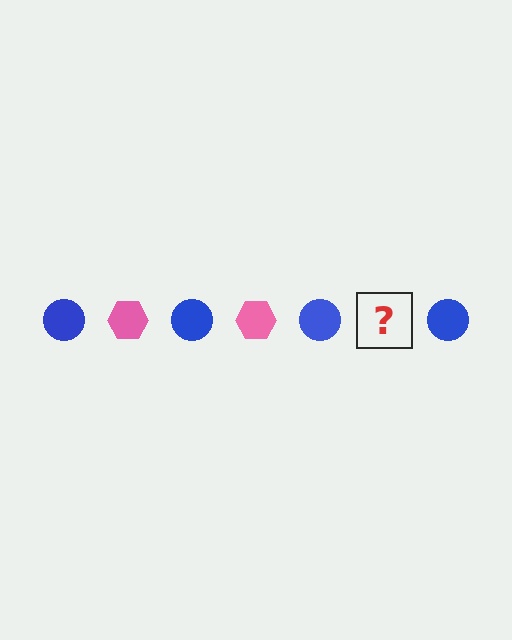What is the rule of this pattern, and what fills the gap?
The rule is that the pattern alternates between blue circle and pink hexagon. The gap should be filled with a pink hexagon.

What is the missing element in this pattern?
The missing element is a pink hexagon.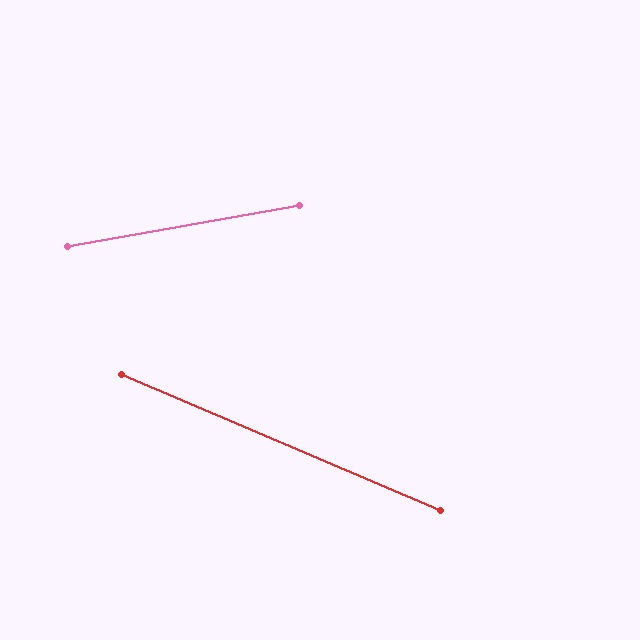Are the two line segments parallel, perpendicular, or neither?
Neither parallel nor perpendicular — they differ by about 33°.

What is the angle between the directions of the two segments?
Approximately 33 degrees.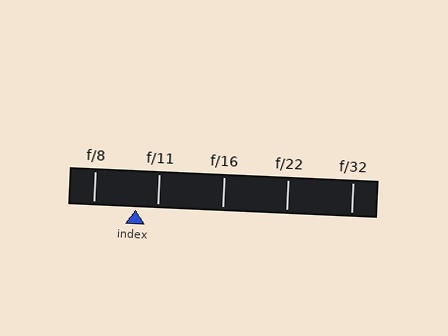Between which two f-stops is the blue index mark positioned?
The index mark is between f/8 and f/11.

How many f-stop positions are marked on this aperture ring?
There are 5 f-stop positions marked.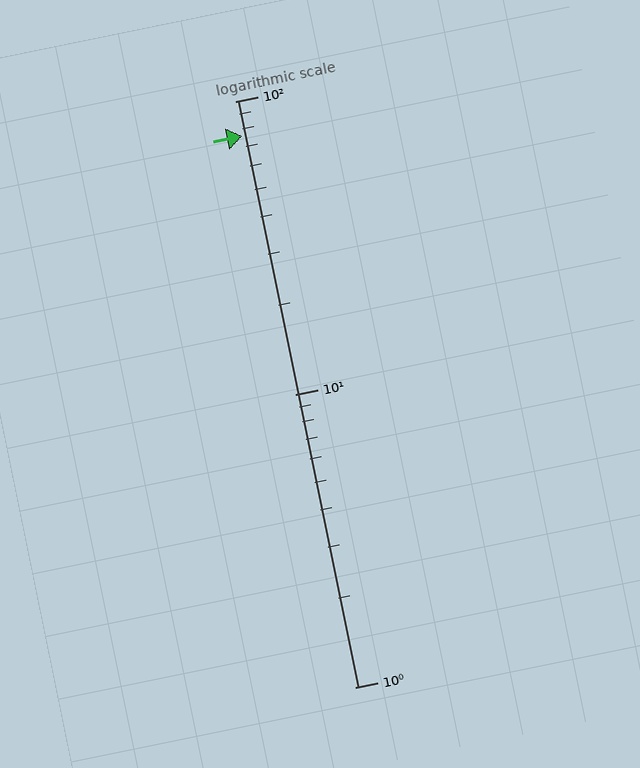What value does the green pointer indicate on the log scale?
The pointer indicates approximately 76.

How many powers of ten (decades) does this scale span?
The scale spans 2 decades, from 1 to 100.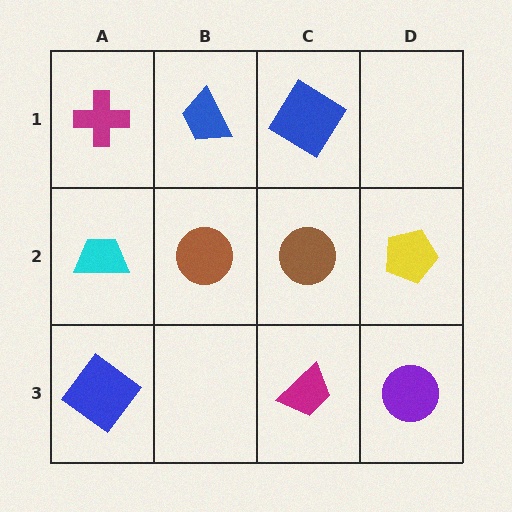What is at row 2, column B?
A brown circle.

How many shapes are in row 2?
4 shapes.